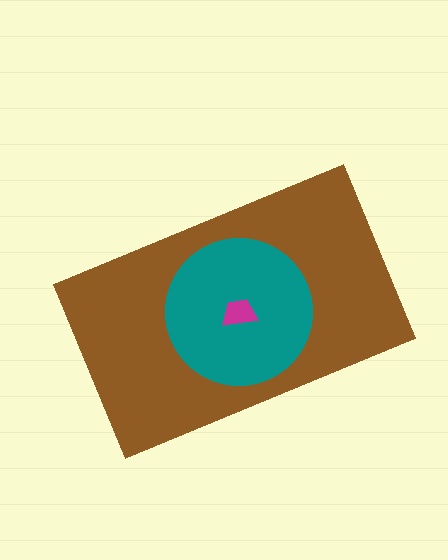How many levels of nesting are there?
3.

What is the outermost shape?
The brown rectangle.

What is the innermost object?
The magenta trapezoid.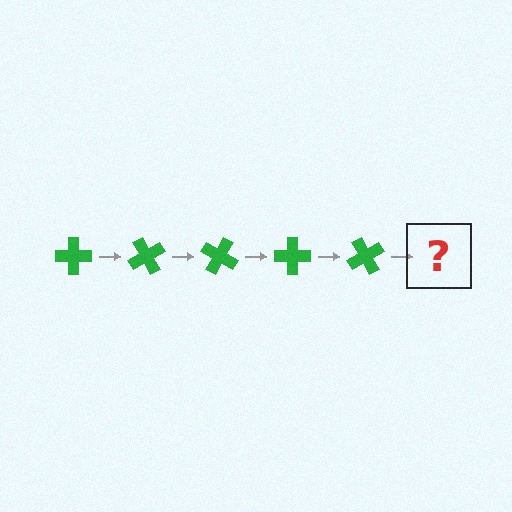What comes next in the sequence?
The next element should be a green cross rotated 300 degrees.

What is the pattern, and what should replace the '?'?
The pattern is that the cross rotates 60 degrees each step. The '?' should be a green cross rotated 300 degrees.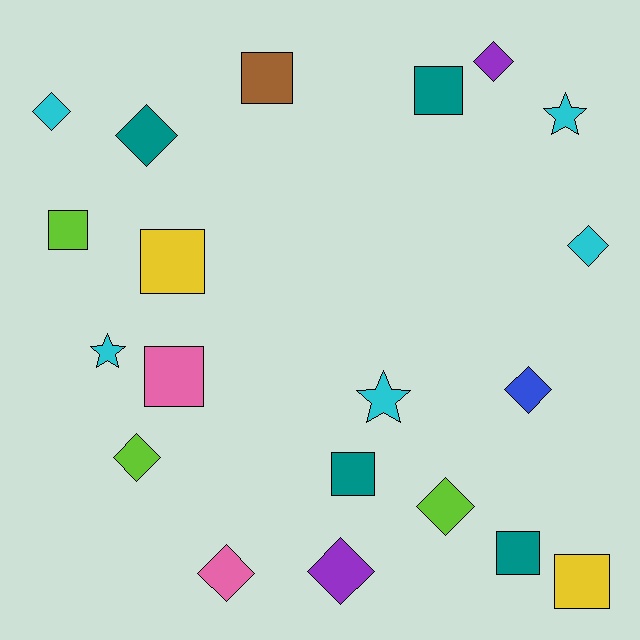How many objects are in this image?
There are 20 objects.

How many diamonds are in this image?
There are 9 diamonds.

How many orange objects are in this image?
There are no orange objects.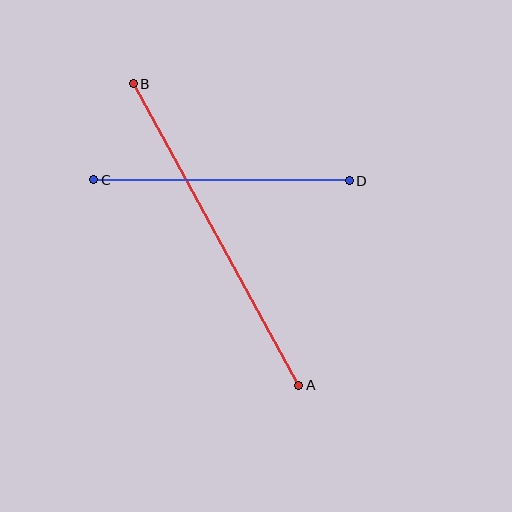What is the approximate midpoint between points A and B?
The midpoint is at approximately (216, 234) pixels.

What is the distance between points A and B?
The distance is approximately 344 pixels.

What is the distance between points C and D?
The distance is approximately 255 pixels.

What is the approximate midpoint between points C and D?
The midpoint is at approximately (222, 180) pixels.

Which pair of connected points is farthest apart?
Points A and B are farthest apart.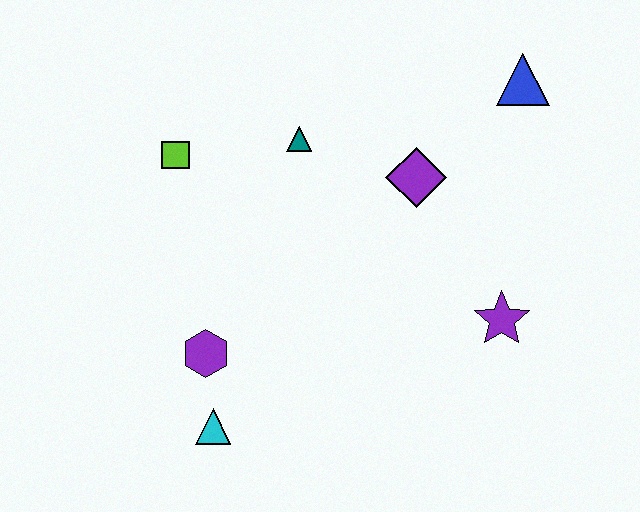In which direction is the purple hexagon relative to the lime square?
The purple hexagon is below the lime square.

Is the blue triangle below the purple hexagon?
No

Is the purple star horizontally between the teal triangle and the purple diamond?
No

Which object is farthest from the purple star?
The lime square is farthest from the purple star.